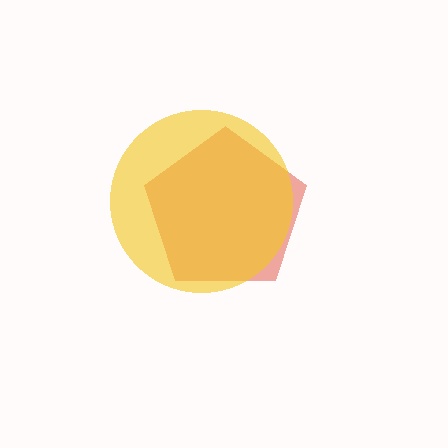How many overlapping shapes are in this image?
There are 2 overlapping shapes in the image.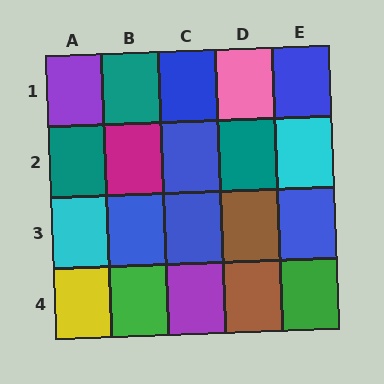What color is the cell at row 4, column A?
Yellow.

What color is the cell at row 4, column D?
Brown.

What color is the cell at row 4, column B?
Green.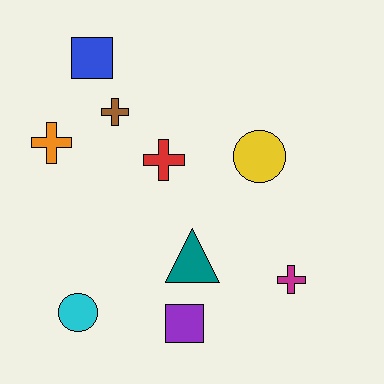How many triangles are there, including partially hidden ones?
There is 1 triangle.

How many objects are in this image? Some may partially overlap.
There are 9 objects.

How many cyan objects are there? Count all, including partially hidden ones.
There is 1 cyan object.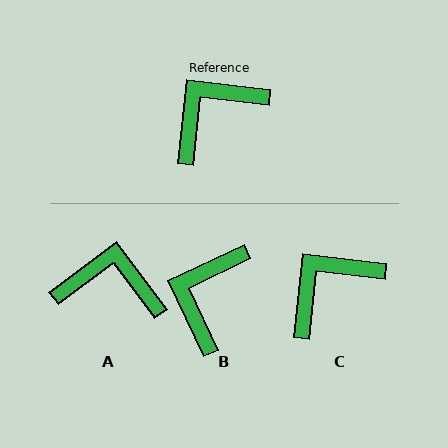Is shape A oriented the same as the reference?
No, it is off by about 46 degrees.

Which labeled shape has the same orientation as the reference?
C.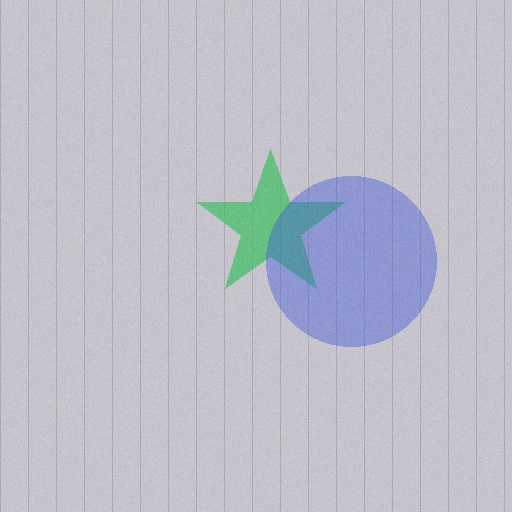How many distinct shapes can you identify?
There are 2 distinct shapes: a green star, a blue circle.